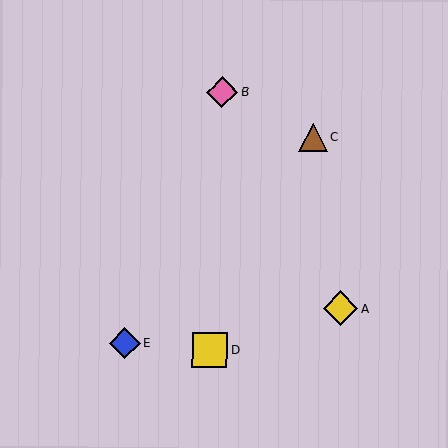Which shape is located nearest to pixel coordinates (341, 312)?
The yellow diamond (labeled A) at (341, 309) is nearest to that location.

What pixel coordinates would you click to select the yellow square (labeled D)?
Click at (210, 350) to select the yellow square D.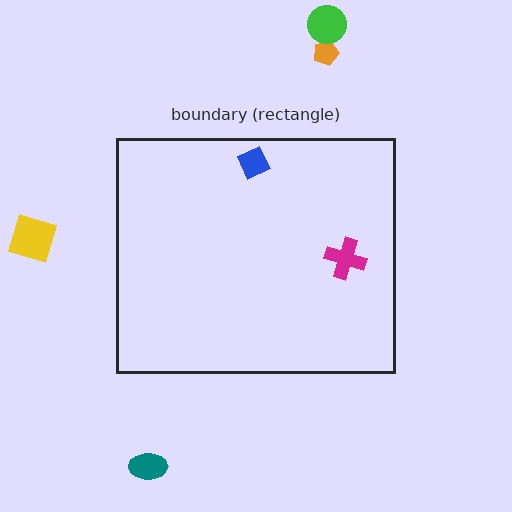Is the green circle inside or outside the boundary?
Outside.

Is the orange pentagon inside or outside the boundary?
Outside.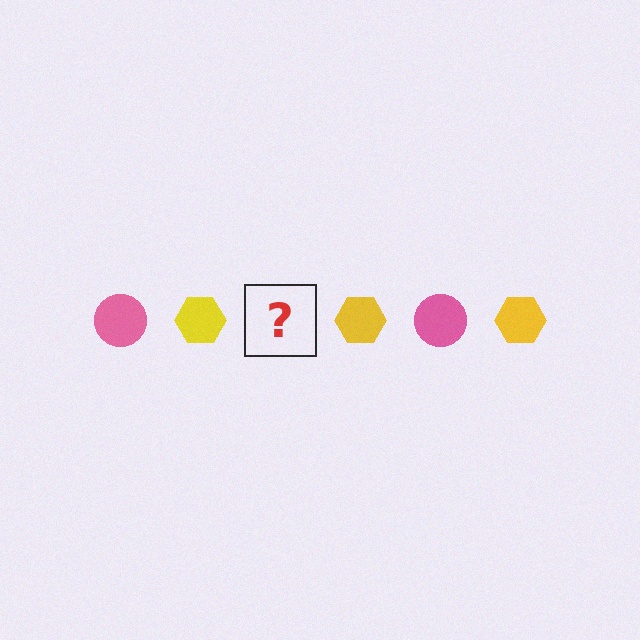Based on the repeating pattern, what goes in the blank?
The blank should be a pink circle.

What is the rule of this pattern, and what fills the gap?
The rule is that the pattern alternates between pink circle and yellow hexagon. The gap should be filled with a pink circle.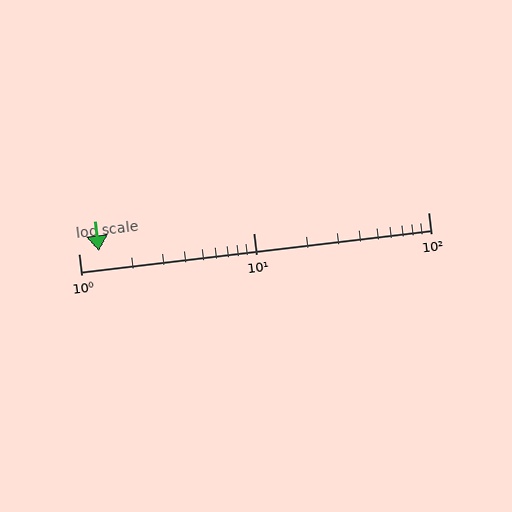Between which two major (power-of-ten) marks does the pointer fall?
The pointer is between 1 and 10.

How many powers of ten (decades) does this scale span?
The scale spans 2 decades, from 1 to 100.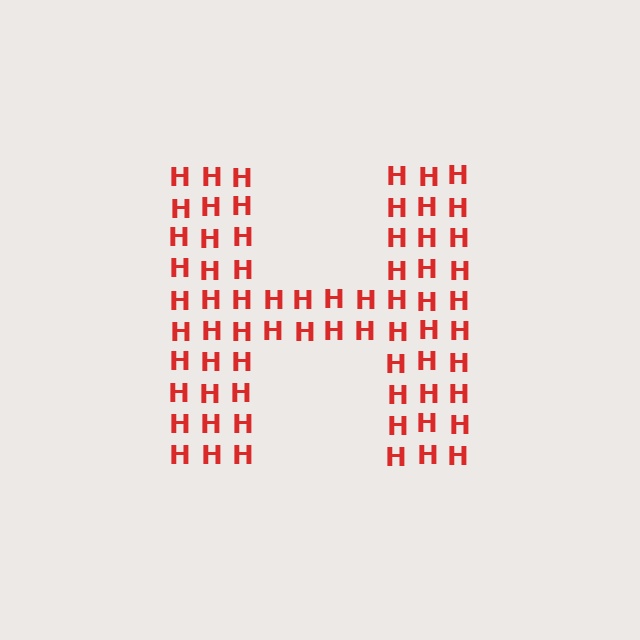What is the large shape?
The large shape is the letter H.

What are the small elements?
The small elements are letter H's.